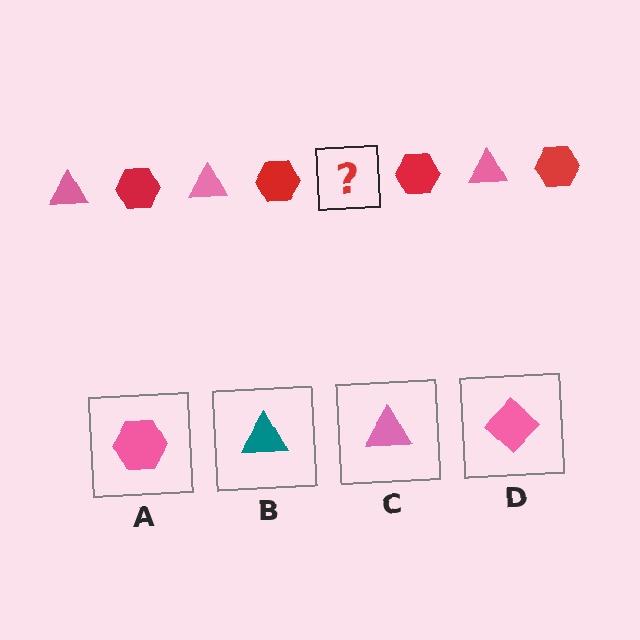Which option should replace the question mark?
Option C.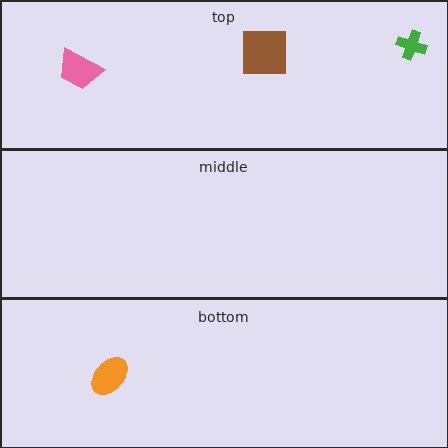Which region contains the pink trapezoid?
The top region.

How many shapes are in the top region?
3.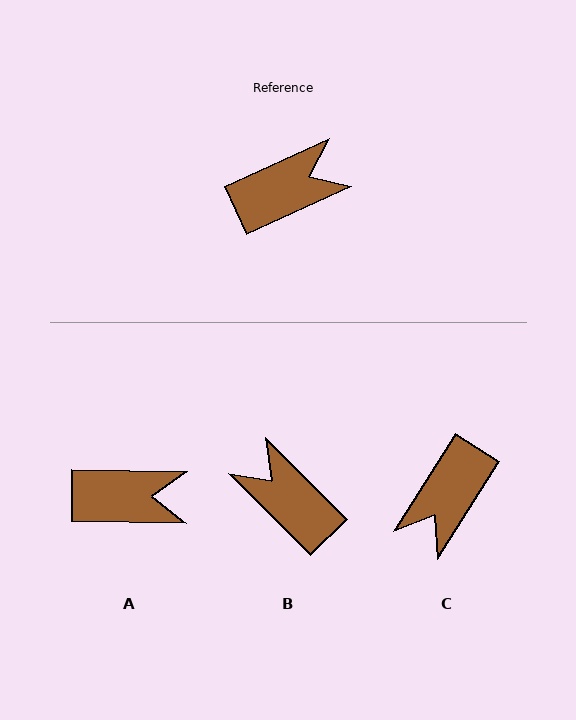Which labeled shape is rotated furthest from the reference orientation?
C, about 147 degrees away.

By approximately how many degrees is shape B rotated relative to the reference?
Approximately 110 degrees counter-clockwise.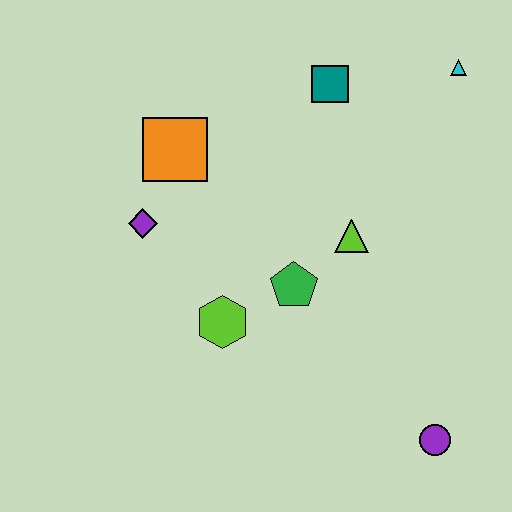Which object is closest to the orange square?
The purple diamond is closest to the orange square.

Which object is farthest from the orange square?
The purple circle is farthest from the orange square.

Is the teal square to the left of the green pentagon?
No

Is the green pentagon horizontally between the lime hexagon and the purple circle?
Yes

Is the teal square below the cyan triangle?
Yes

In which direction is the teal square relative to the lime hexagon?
The teal square is above the lime hexagon.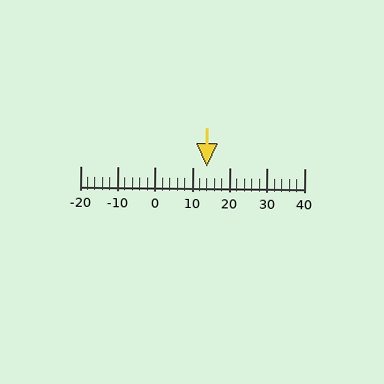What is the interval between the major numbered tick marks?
The major tick marks are spaced 10 units apart.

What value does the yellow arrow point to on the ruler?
The yellow arrow points to approximately 14.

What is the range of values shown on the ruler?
The ruler shows values from -20 to 40.